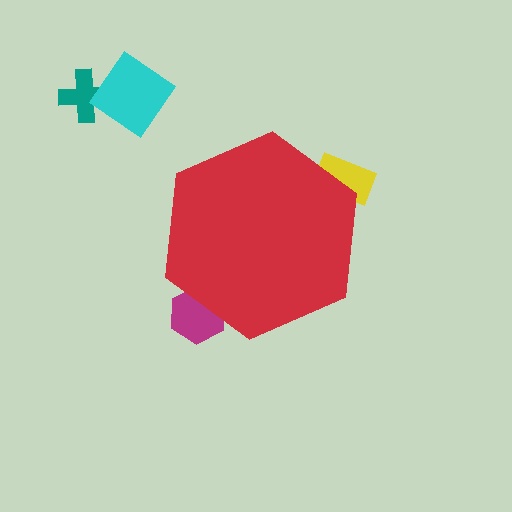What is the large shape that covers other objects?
A red hexagon.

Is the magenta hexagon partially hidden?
Yes, the magenta hexagon is partially hidden behind the red hexagon.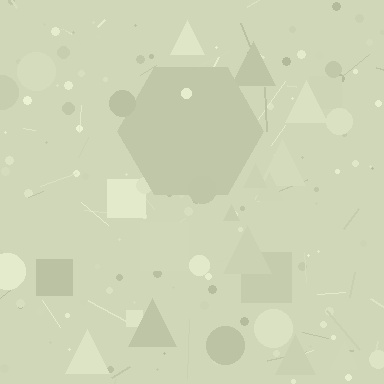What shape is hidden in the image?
A hexagon is hidden in the image.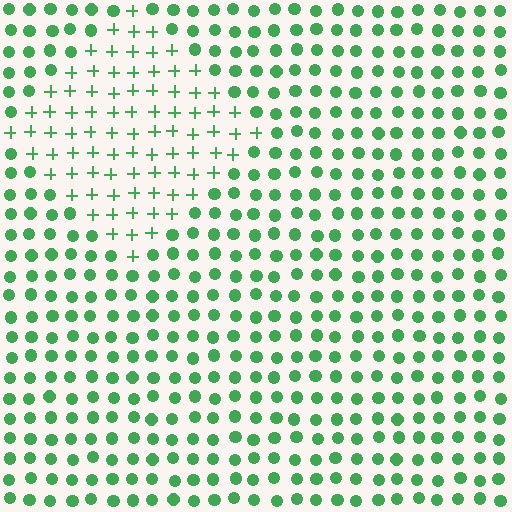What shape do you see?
I see a diamond.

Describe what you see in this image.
The image is filled with small green elements arranged in a uniform grid. A diamond-shaped region contains plus signs, while the surrounding area contains circles. The boundary is defined purely by the change in element shape.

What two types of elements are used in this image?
The image uses plus signs inside the diamond region and circles outside it.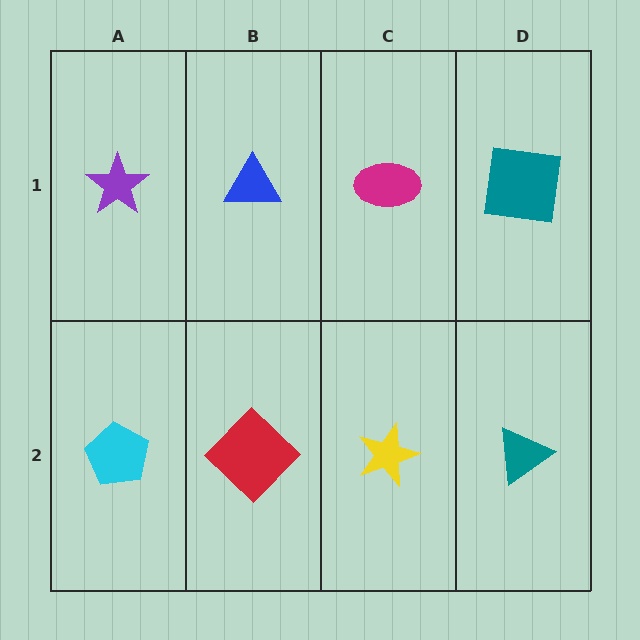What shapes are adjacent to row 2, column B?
A blue triangle (row 1, column B), a cyan pentagon (row 2, column A), a yellow star (row 2, column C).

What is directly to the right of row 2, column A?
A red diamond.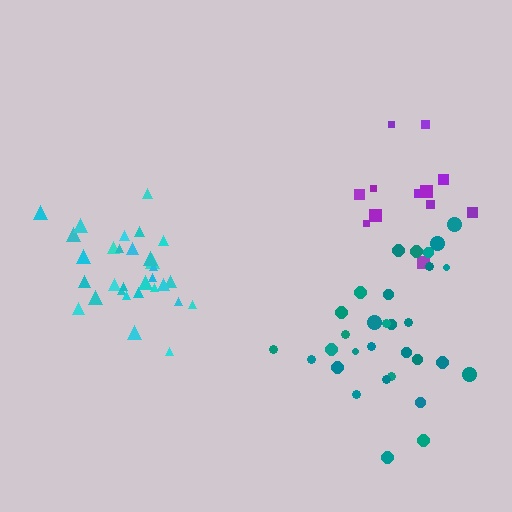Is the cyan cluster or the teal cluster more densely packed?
Cyan.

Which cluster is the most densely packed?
Cyan.